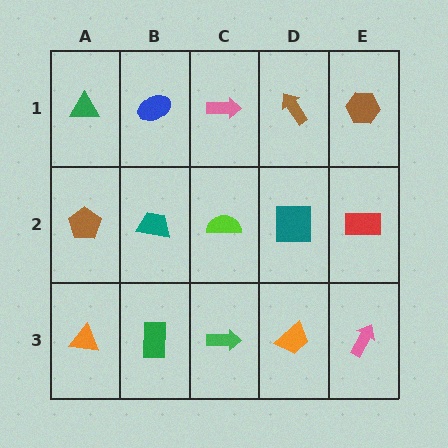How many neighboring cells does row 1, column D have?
3.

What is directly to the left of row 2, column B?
A brown pentagon.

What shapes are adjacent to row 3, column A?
A brown pentagon (row 2, column A), a green rectangle (row 3, column B).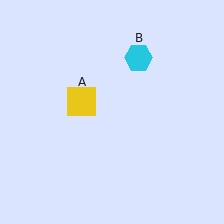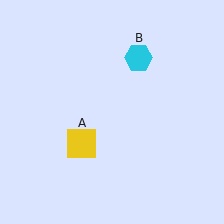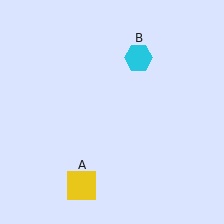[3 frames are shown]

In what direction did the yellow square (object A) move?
The yellow square (object A) moved down.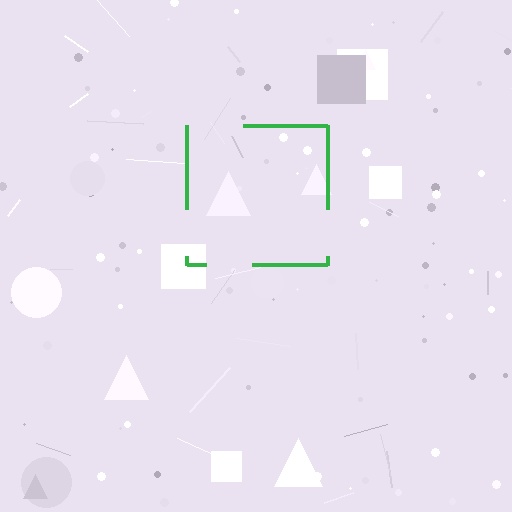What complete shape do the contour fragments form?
The contour fragments form a square.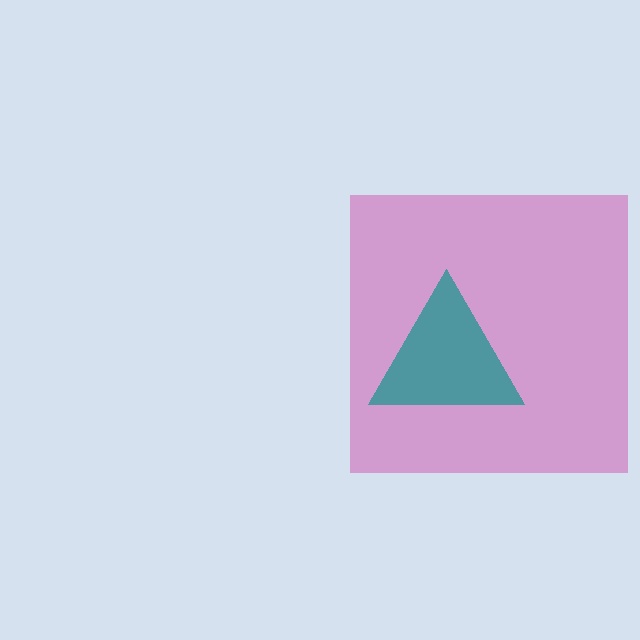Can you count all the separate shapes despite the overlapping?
Yes, there are 2 separate shapes.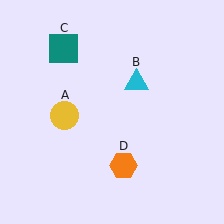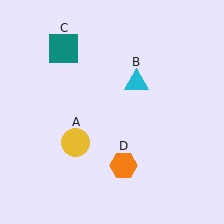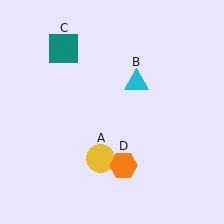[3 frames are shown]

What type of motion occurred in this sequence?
The yellow circle (object A) rotated counterclockwise around the center of the scene.